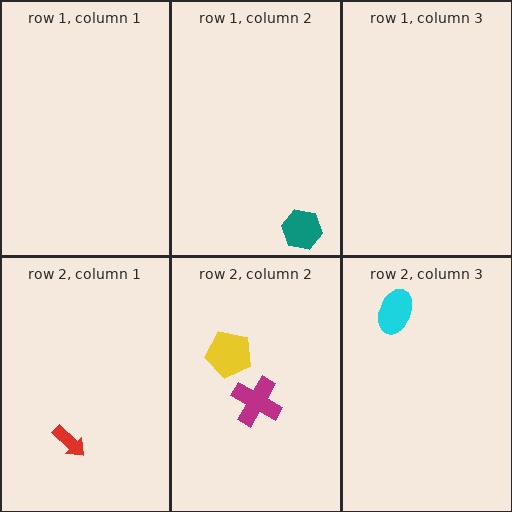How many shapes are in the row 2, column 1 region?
1.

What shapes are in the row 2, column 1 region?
The red arrow.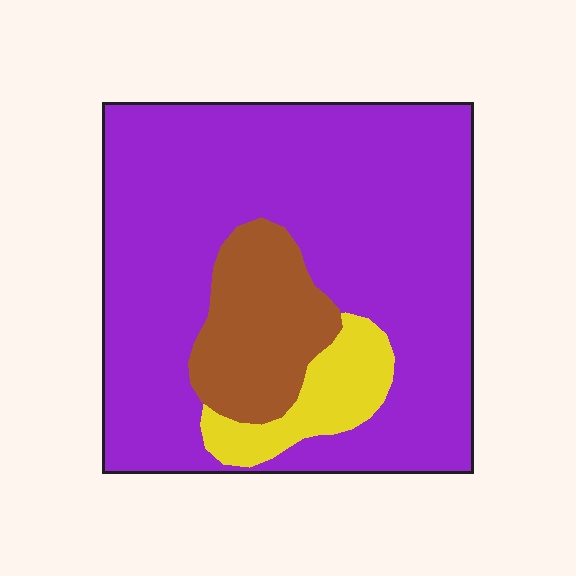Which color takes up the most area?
Purple, at roughly 75%.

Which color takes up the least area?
Yellow, at roughly 10%.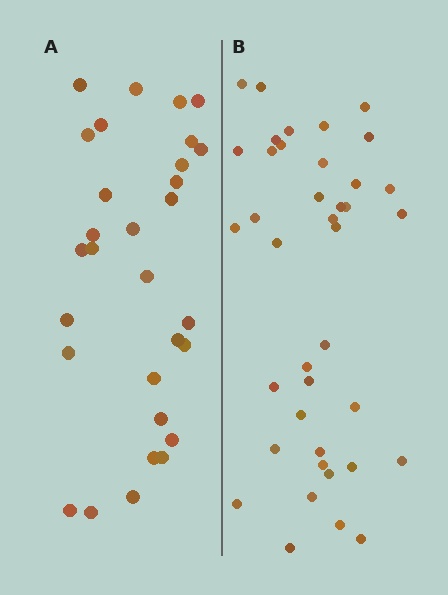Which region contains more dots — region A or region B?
Region B (the right region) has more dots.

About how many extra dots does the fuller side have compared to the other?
Region B has roughly 8 or so more dots than region A.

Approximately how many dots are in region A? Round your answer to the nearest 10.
About 30 dots.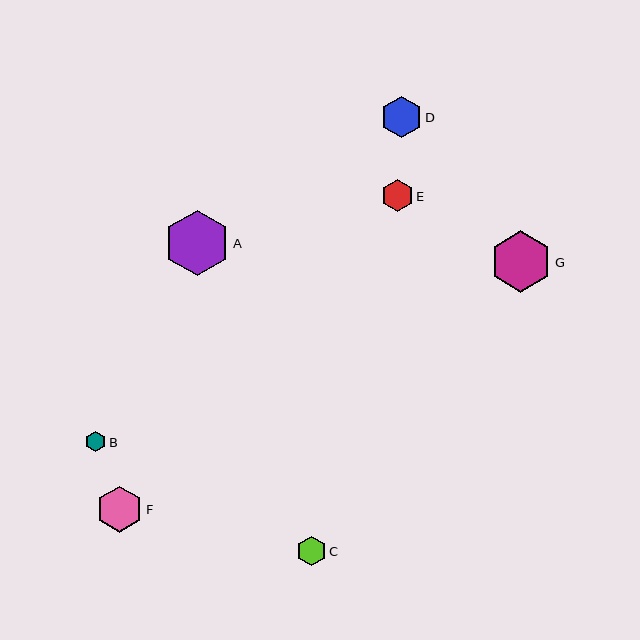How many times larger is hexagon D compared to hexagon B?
Hexagon D is approximately 2.0 times the size of hexagon B.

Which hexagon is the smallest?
Hexagon B is the smallest with a size of approximately 20 pixels.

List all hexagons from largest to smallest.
From largest to smallest: A, G, F, D, E, C, B.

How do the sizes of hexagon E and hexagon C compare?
Hexagon E and hexagon C are approximately the same size.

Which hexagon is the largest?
Hexagon A is the largest with a size of approximately 66 pixels.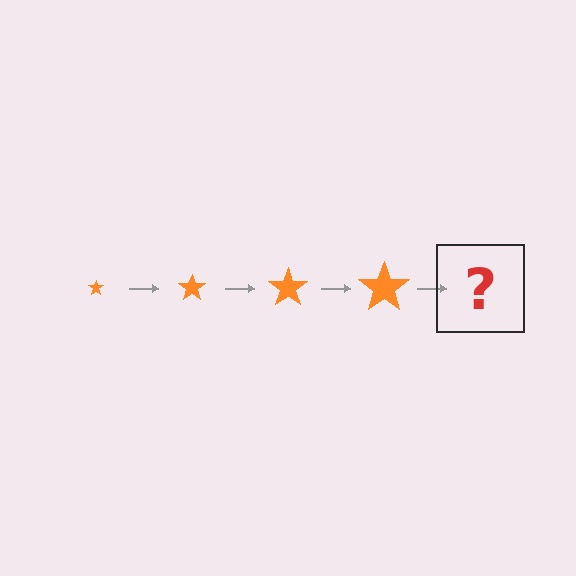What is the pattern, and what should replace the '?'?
The pattern is that the star gets progressively larger each step. The '?' should be an orange star, larger than the previous one.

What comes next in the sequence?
The next element should be an orange star, larger than the previous one.